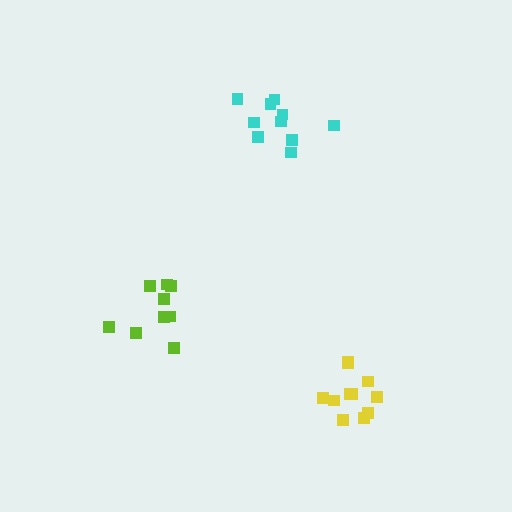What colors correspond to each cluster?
The clusters are colored: cyan, yellow, lime.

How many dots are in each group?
Group 1: 10 dots, Group 2: 11 dots, Group 3: 9 dots (30 total).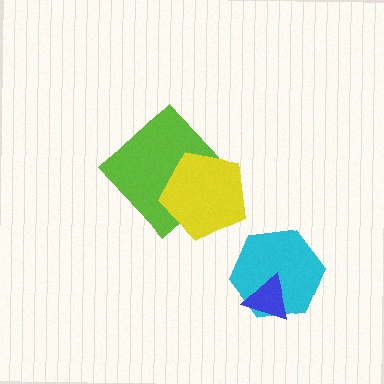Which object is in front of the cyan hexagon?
The blue triangle is in front of the cyan hexagon.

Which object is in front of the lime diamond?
The yellow pentagon is in front of the lime diamond.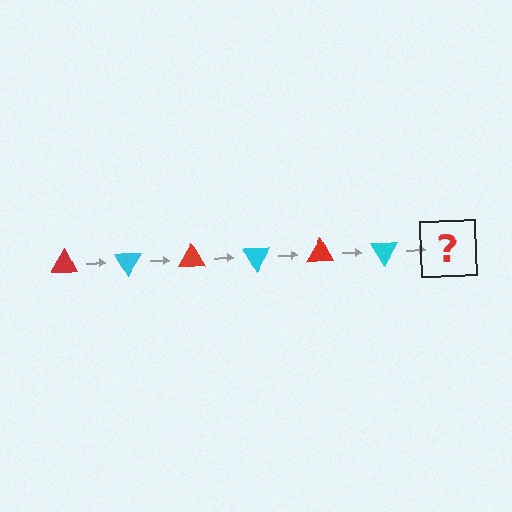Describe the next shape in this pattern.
It should be a red triangle, rotated 360 degrees from the start.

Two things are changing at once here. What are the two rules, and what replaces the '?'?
The two rules are that it rotates 60 degrees each step and the color cycles through red and cyan. The '?' should be a red triangle, rotated 360 degrees from the start.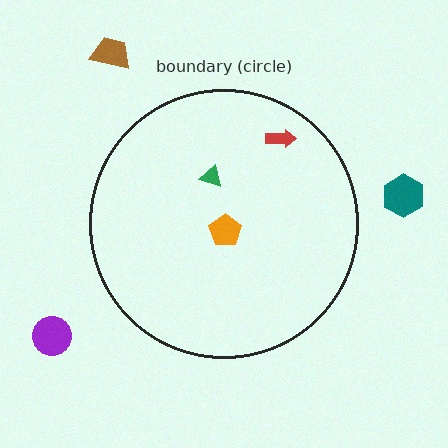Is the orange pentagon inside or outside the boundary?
Inside.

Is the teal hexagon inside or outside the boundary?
Outside.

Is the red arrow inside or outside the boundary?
Inside.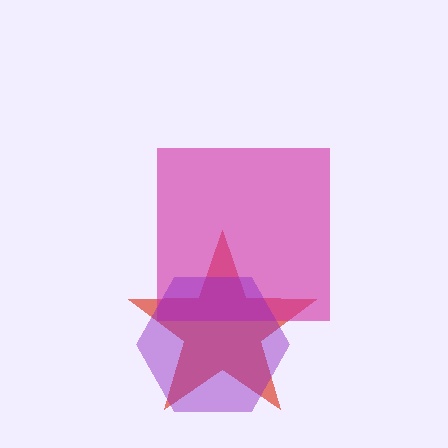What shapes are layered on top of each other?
The layered shapes are: a red star, a magenta square, a purple hexagon.